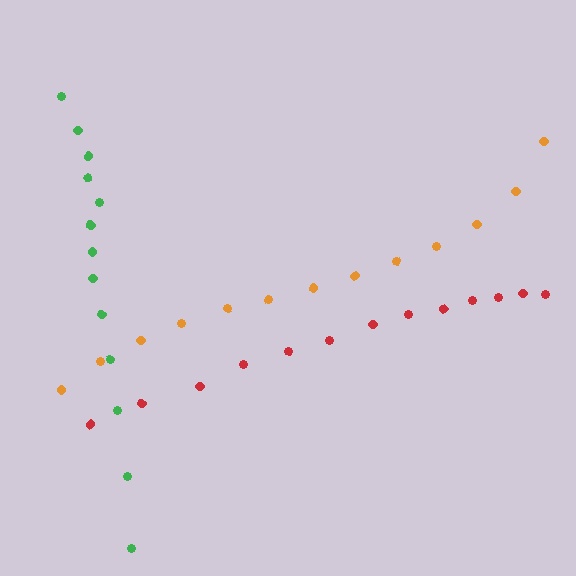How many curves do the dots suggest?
There are 3 distinct paths.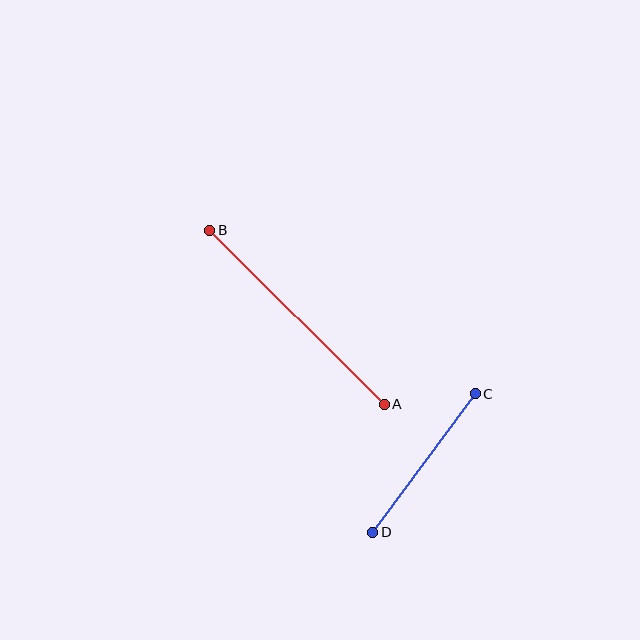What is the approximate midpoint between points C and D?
The midpoint is at approximately (424, 463) pixels.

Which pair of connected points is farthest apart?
Points A and B are farthest apart.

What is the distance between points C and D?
The distance is approximately 173 pixels.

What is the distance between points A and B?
The distance is approximately 247 pixels.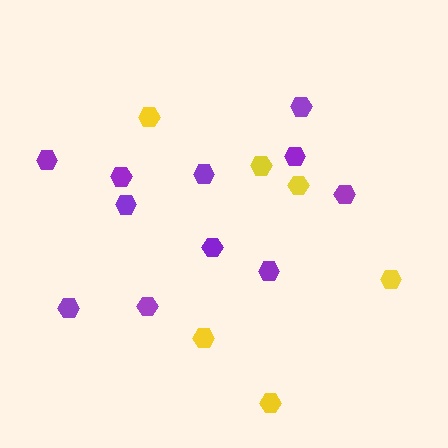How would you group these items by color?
There are 2 groups: one group of purple hexagons (11) and one group of yellow hexagons (6).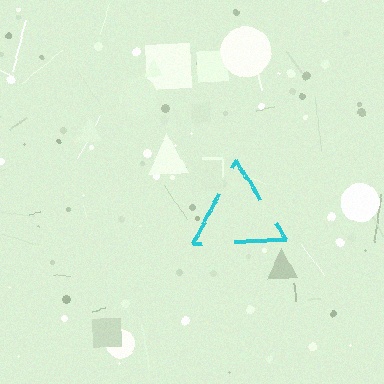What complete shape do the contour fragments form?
The contour fragments form a triangle.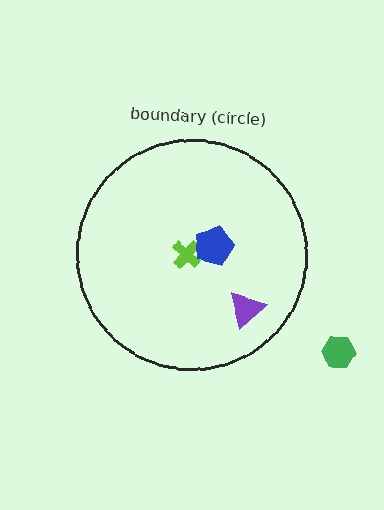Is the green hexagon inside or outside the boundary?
Outside.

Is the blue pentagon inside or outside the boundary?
Inside.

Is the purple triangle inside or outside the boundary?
Inside.